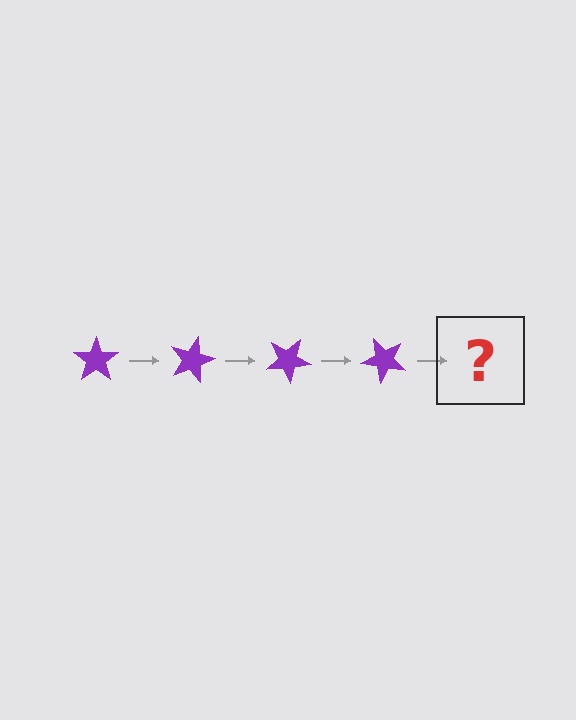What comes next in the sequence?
The next element should be a purple star rotated 60 degrees.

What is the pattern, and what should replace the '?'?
The pattern is that the star rotates 15 degrees each step. The '?' should be a purple star rotated 60 degrees.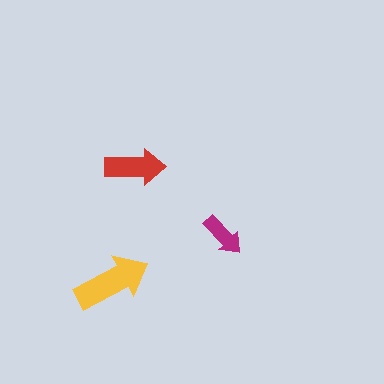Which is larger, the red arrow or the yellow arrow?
The yellow one.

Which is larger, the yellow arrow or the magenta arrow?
The yellow one.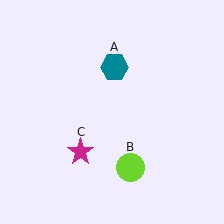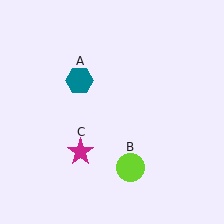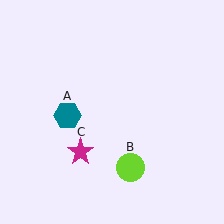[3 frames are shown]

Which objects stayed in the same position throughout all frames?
Lime circle (object B) and magenta star (object C) remained stationary.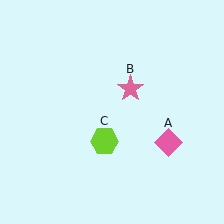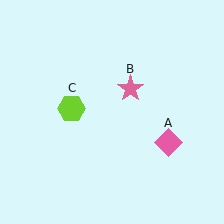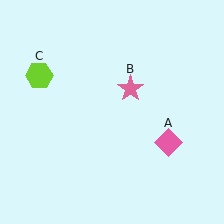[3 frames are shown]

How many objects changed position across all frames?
1 object changed position: lime hexagon (object C).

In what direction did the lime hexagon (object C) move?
The lime hexagon (object C) moved up and to the left.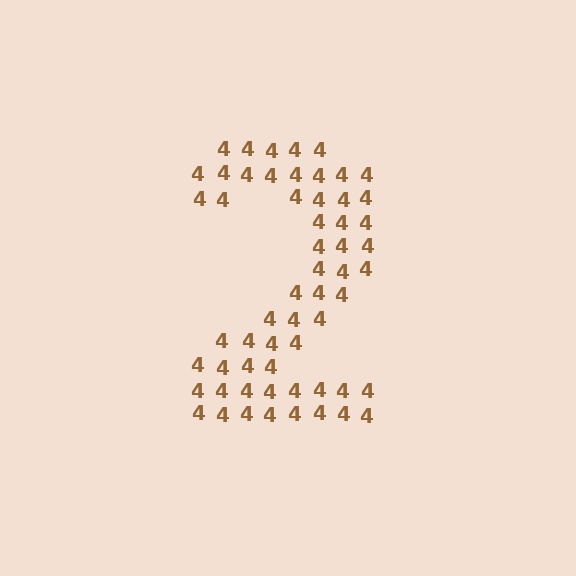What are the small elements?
The small elements are digit 4's.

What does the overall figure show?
The overall figure shows the digit 2.